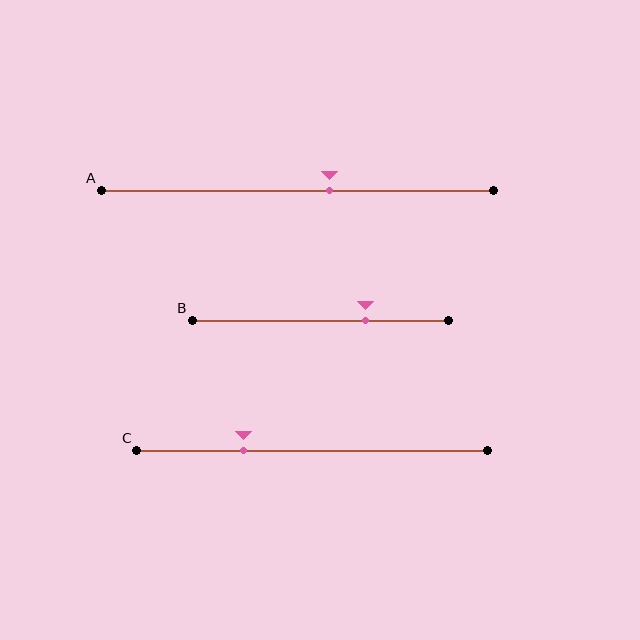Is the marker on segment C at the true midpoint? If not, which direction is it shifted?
No, the marker on segment C is shifted to the left by about 19% of the segment length.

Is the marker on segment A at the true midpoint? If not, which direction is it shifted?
No, the marker on segment A is shifted to the right by about 8% of the segment length.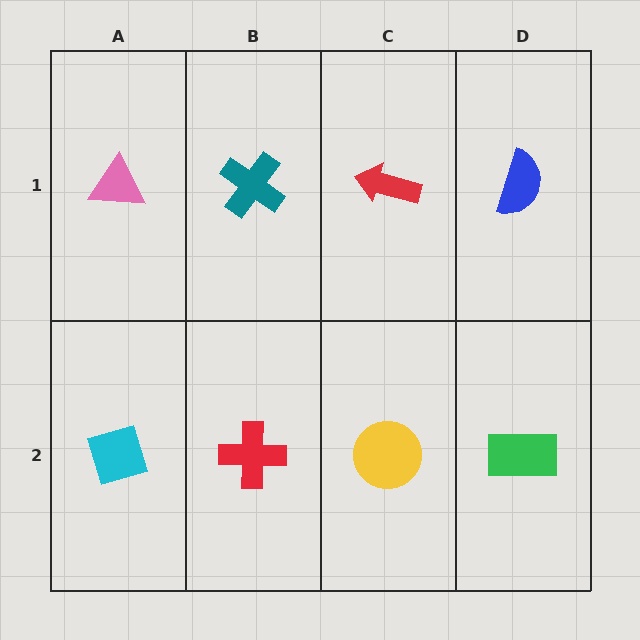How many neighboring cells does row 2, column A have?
2.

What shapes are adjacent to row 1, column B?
A red cross (row 2, column B), a pink triangle (row 1, column A), a red arrow (row 1, column C).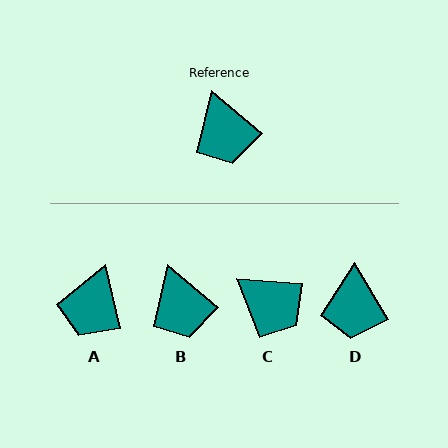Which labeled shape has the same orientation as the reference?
B.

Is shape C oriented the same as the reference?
No, it is off by about 35 degrees.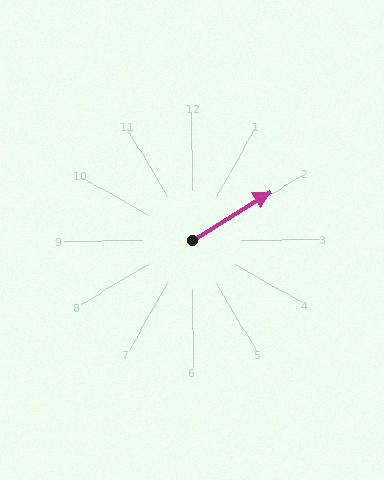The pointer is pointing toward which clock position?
Roughly 2 o'clock.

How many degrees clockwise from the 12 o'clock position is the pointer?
Approximately 58 degrees.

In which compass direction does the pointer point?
Northeast.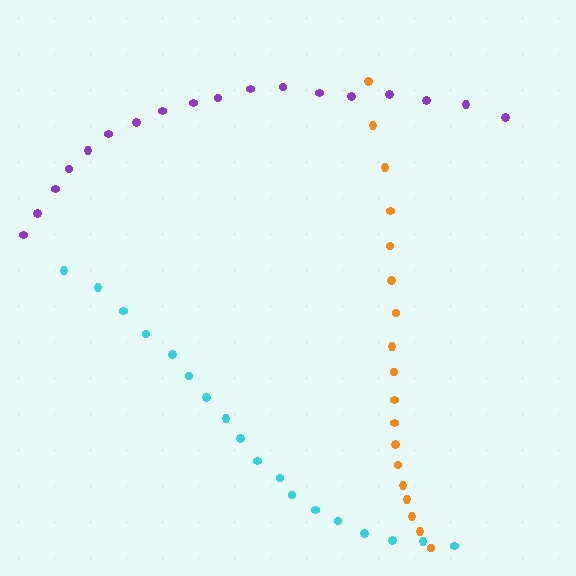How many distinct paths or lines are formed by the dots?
There are 3 distinct paths.